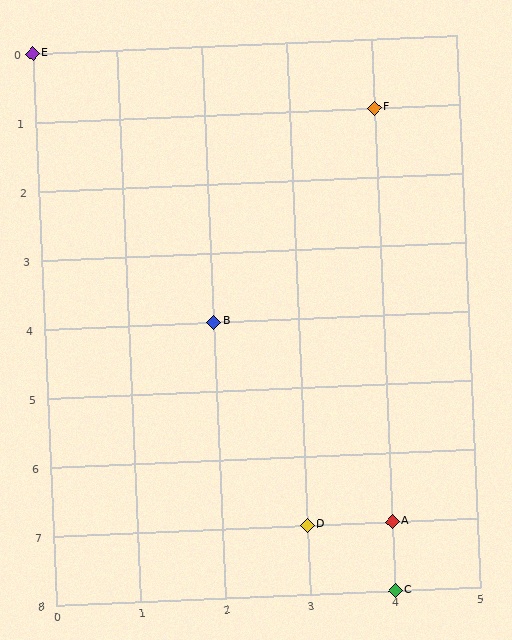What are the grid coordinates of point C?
Point C is at grid coordinates (4, 8).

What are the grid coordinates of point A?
Point A is at grid coordinates (4, 7).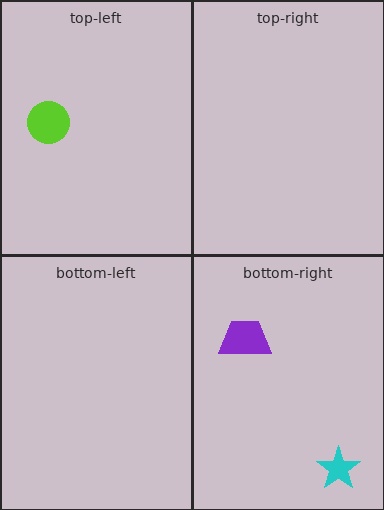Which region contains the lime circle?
The top-left region.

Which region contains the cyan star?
The bottom-right region.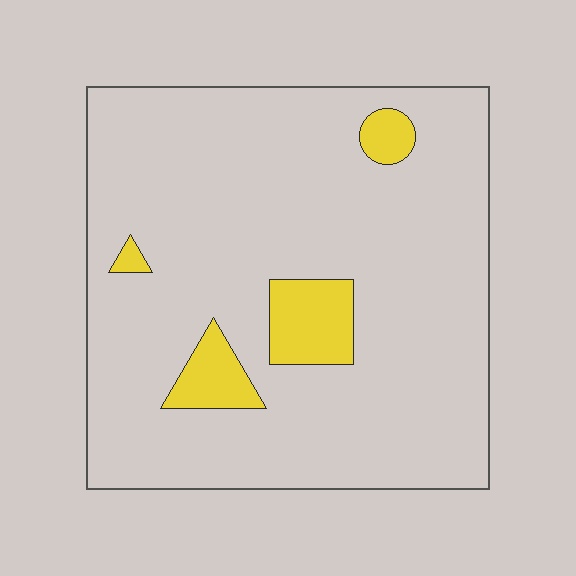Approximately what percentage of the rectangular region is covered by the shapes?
Approximately 10%.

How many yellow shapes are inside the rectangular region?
4.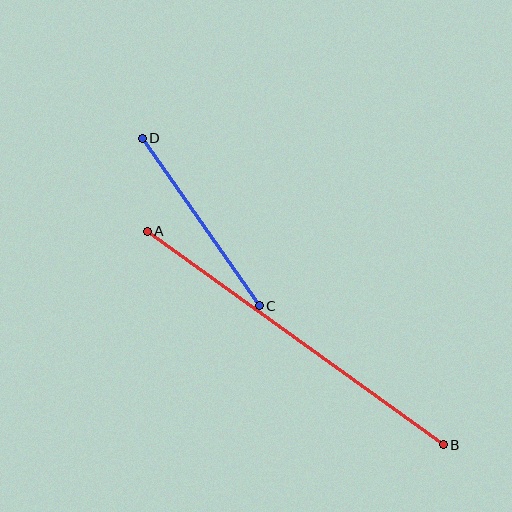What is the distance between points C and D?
The distance is approximately 204 pixels.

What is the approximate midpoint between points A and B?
The midpoint is at approximately (295, 338) pixels.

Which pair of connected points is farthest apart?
Points A and B are farthest apart.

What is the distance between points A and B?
The distance is approximately 365 pixels.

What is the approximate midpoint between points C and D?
The midpoint is at approximately (201, 222) pixels.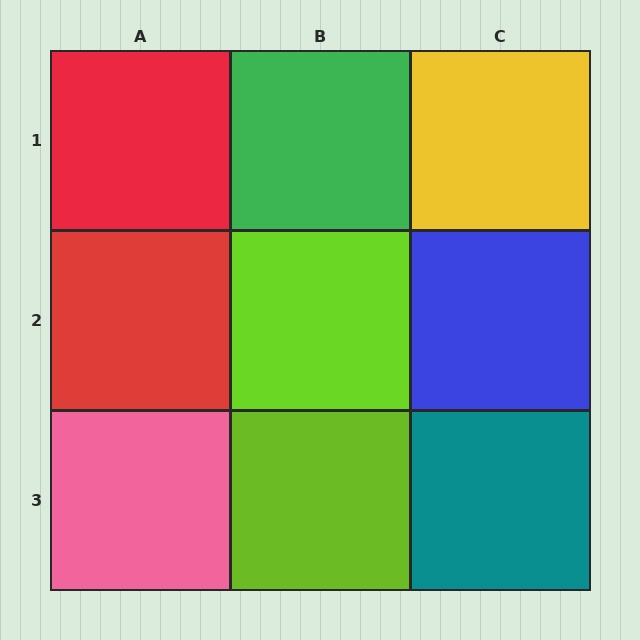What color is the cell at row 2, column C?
Blue.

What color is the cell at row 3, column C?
Teal.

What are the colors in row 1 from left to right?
Red, green, yellow.